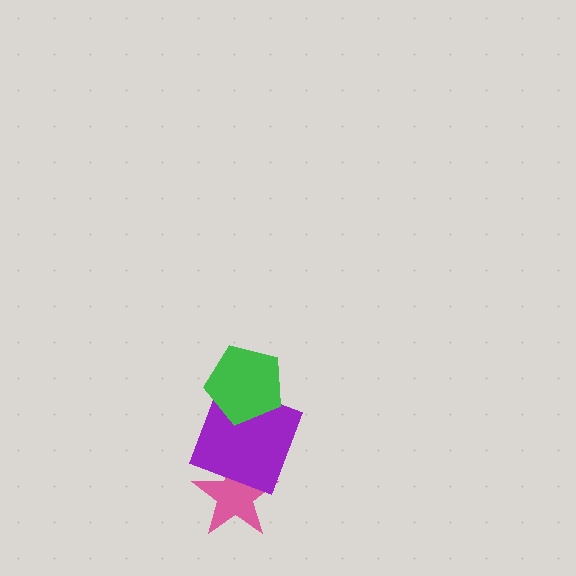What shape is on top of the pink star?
The purple square is on top of the pink star.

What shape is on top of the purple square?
The green pentagon is on top of the purple square.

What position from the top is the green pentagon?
The green pentagon is 1st from the top.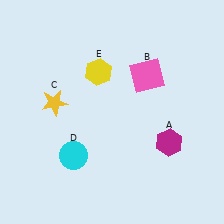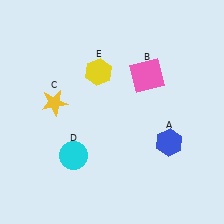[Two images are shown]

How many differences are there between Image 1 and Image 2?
There is 1 difference between the two images.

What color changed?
The hexagon (A) changed from magenta in Image 1 to blue in Image 2.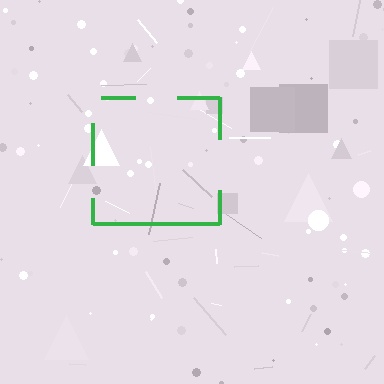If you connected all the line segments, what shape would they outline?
They would outline a square.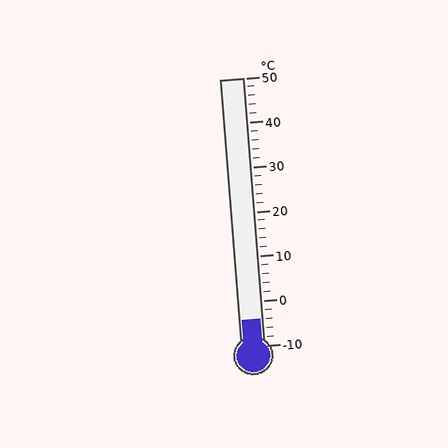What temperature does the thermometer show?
The thermometer shows approximately -4°C.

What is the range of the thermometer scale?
The thermometer scale ranges from -10°C to 50°C.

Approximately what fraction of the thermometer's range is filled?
The thermometer is filled to approximately 10% of its range.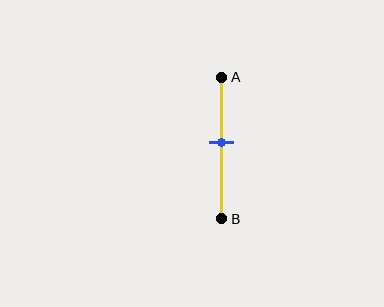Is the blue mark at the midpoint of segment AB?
No, the mark is at about 45% from A, not at the 50% midpoint.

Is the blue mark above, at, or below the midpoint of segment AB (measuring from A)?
The blue mark is above the midpoint of segment AB.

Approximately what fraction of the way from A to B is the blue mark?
The blue mark is approximately 45% of the way from A to B.